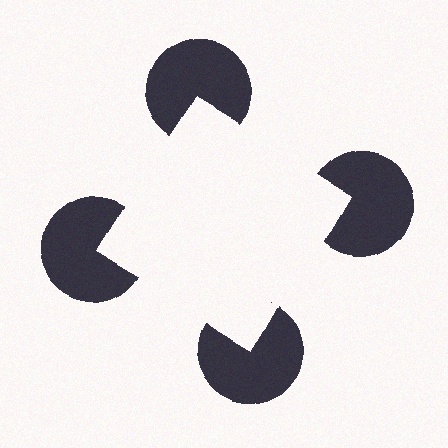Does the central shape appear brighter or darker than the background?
It typically appears slightly brighter than the background, even though no actual brightness change is drawn.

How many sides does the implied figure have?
4 sides.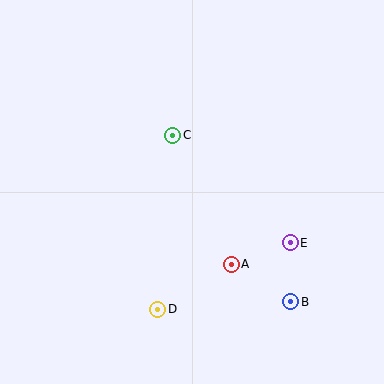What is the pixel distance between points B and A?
The distance between B and A is 70 pixels.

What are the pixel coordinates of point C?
Point C is at (173, 135).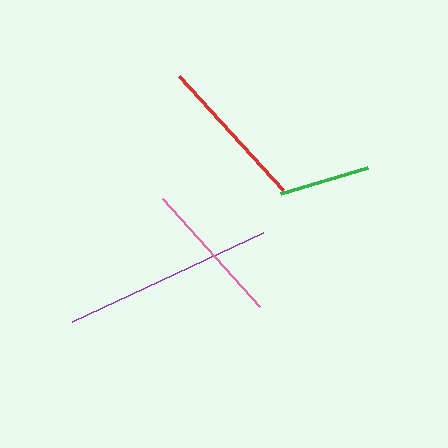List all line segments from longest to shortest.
From longest to shortest: purple, red, pink, green.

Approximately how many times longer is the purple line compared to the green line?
The purple line is approximately 2.3 times the length of the green line.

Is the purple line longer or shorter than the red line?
The purple line is longer than the red line.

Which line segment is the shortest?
The green line is the shortest at approximately 91 pixels.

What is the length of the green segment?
The green segment is approximately 91 pixels long.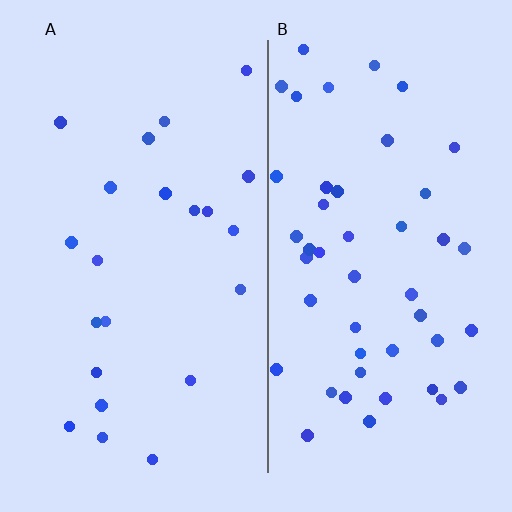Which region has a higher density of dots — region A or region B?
B (the right).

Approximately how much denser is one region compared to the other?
Approximately 2.1× — region B over region A.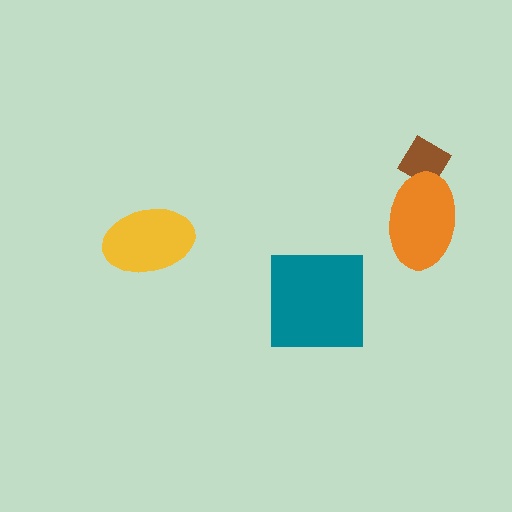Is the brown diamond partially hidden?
Yes, it is partially covered by another shape.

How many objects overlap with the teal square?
0 objects overlap with the teal square.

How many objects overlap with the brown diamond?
1 object overlaps with the brown diamond.